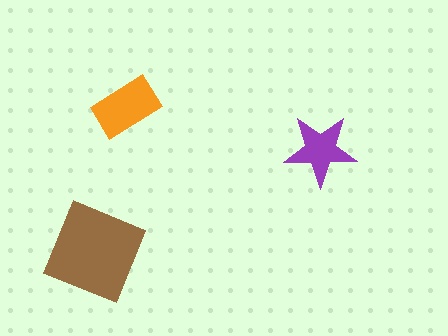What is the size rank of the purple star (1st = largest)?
3rd.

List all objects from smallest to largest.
The purple star, the orange rectangle, the brown diamond.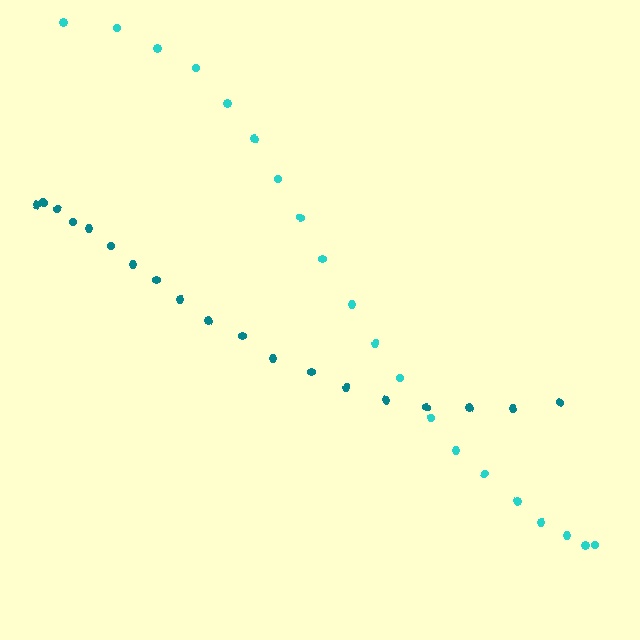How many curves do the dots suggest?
There are 2 distinct paths.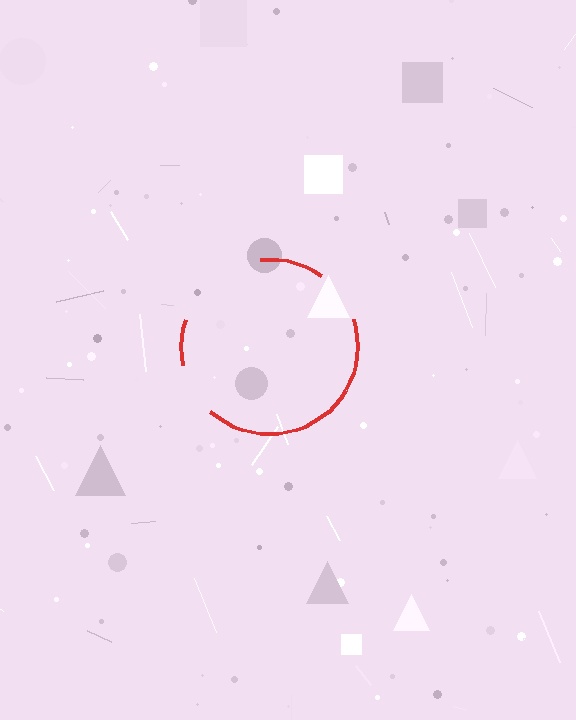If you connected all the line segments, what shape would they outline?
They would outline a circle.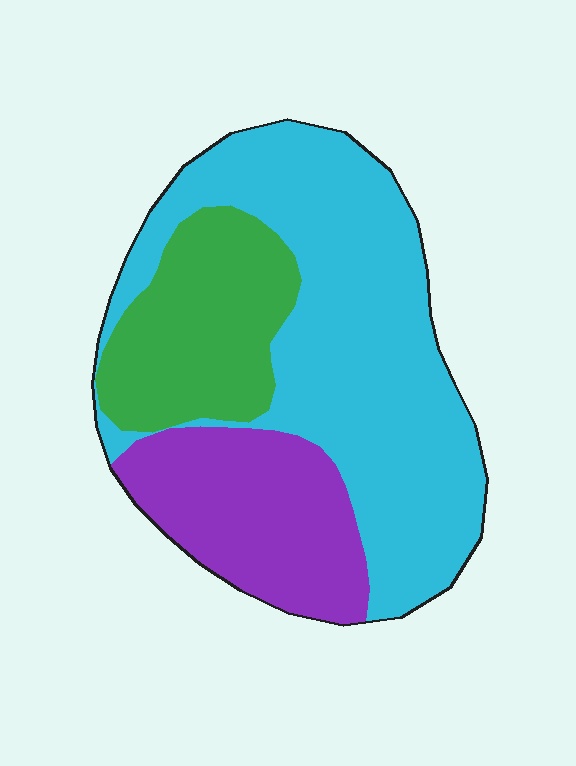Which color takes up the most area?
Cyan, at roughly 55%.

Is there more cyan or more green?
Cyan.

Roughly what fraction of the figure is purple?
Purple takes up about one quarter (1/4) of the figure.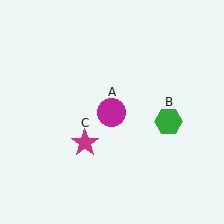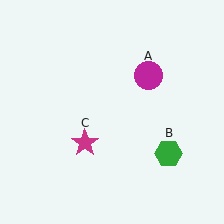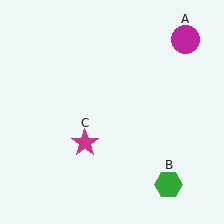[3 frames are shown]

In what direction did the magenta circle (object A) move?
The magenta circle (object A) moved up and to the right.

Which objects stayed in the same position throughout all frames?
Magenta star (object C) remained stationary.